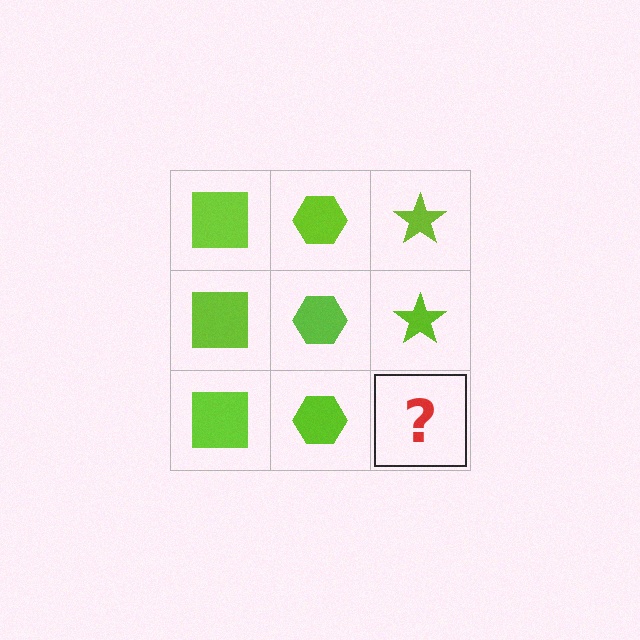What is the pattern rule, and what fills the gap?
The rule is that each column has a consistent shape. The gap should be filled with a lime star.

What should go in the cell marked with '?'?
The missing cell should contain a lime star.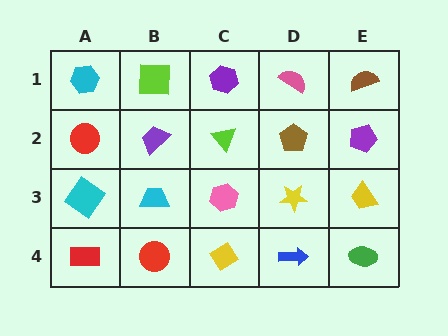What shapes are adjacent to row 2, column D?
A pink semicircle (row 1, column D), a yellow star (row 3, column D), a lime triangle (row 2, column C), a purple pentagon (row 2, column E).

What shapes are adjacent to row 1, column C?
A lime triangle (row 2, column C), a lime square (row 1, column B), a pink semicircle (row 1, column D).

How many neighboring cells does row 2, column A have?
3.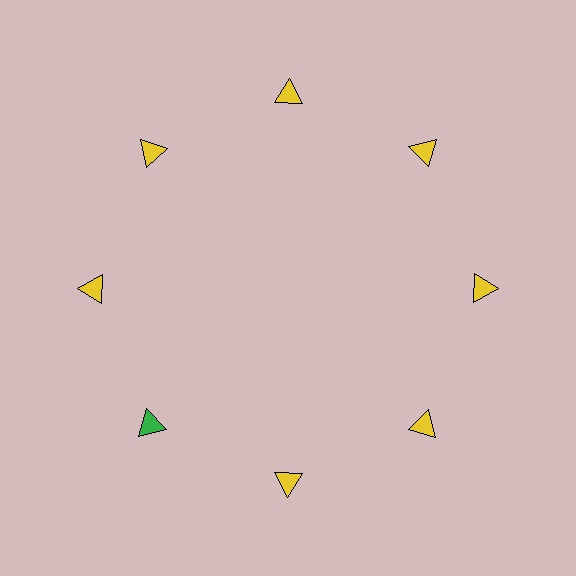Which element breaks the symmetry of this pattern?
The green triangle at roughly the 8 o'clock position breaks the symmetry. All other shapes are yellow triangles.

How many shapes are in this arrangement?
There are 8 shapes arranged in a ring pattern.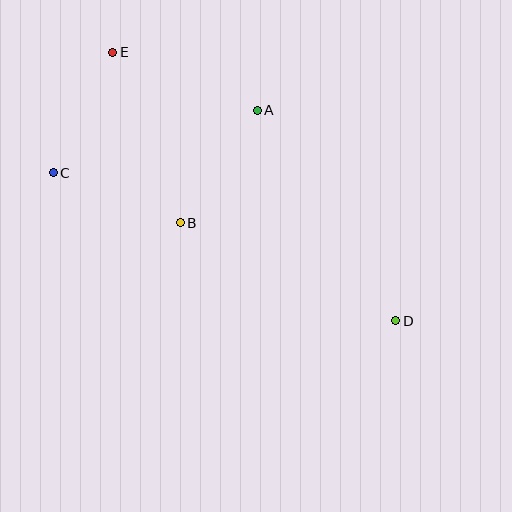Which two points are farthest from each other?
Points D and E are farthest from each other.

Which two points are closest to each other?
Points C and E are closest to each other.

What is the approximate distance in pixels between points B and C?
The distance between B and C is approximately 137 pixels.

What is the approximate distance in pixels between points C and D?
The distance between C and D is approximately 373 pixels.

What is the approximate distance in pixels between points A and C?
The distance between A and C is approximately 214 pixels.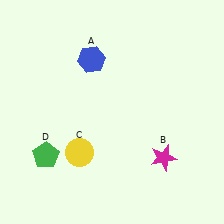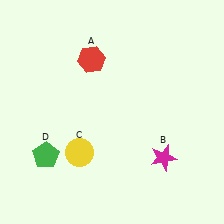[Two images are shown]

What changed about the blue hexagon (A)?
In Image 1, A is blue. In Image 2, it changed to red.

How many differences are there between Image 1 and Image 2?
There is 1 difference between the two images.